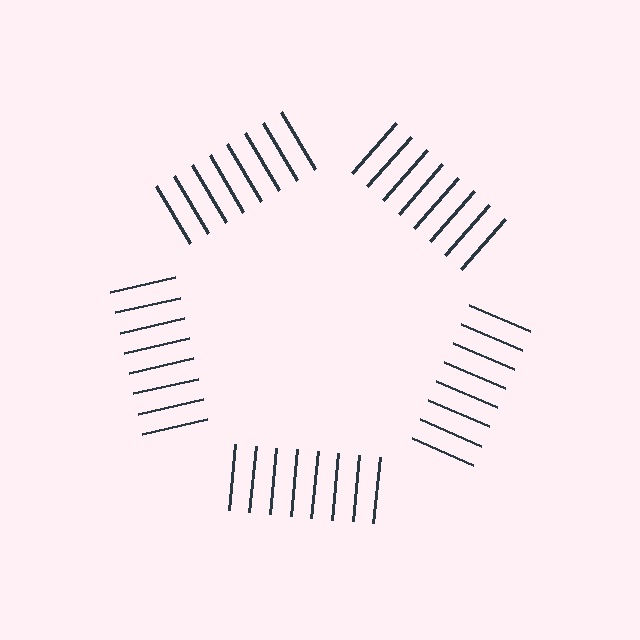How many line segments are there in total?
40 — 8 along each of the 5 edges.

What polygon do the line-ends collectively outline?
An illusory pentagon — the line segments terminate on its edges but no continuous stroke is drawn.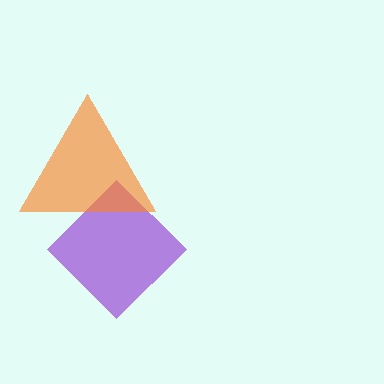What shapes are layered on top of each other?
The layered shapes are: a purple diamond, an orange triangle.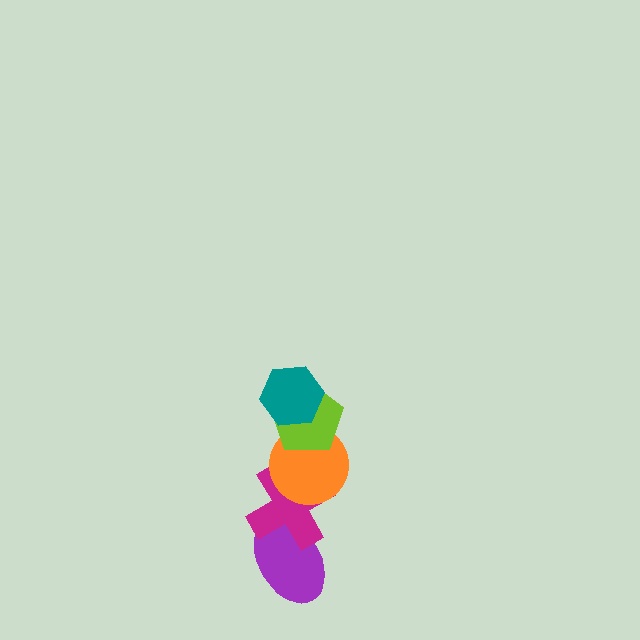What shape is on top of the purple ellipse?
The magenta cross is on top of the purple ellipse.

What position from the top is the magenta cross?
The magenta cross is 4th from the top.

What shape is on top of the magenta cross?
The orange circle is on top of the magenta cross.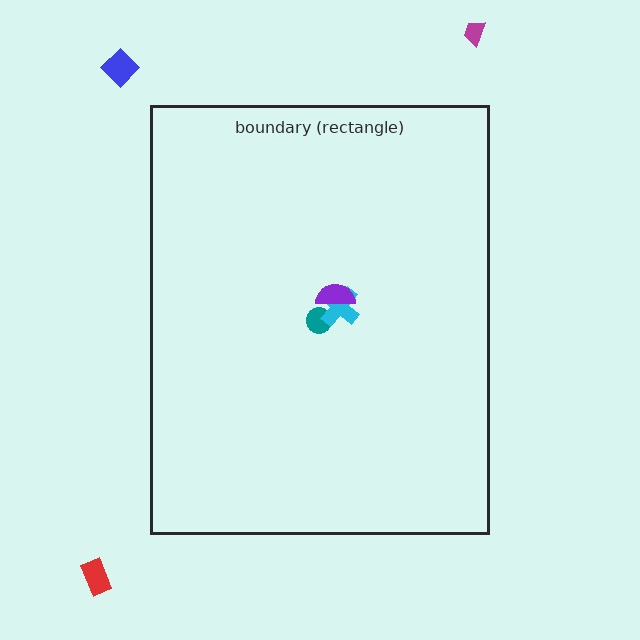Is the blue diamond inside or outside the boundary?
Outside.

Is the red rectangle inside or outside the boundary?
Outside.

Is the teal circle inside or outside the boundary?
Inside.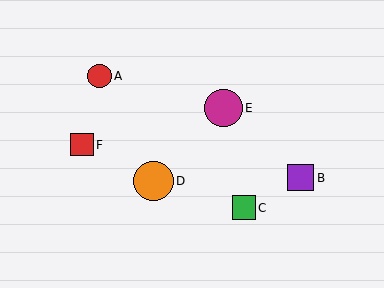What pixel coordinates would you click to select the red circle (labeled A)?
Click at (99, 76) to select the red circle A.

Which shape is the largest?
The orange circle (labeled D) is the largest.